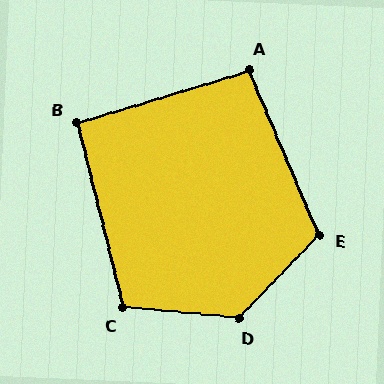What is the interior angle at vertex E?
Approximately 113 degrees (obtuse).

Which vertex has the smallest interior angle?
B, at approximately 93 degrees.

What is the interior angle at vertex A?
Approximately 96 degrees (obtuse).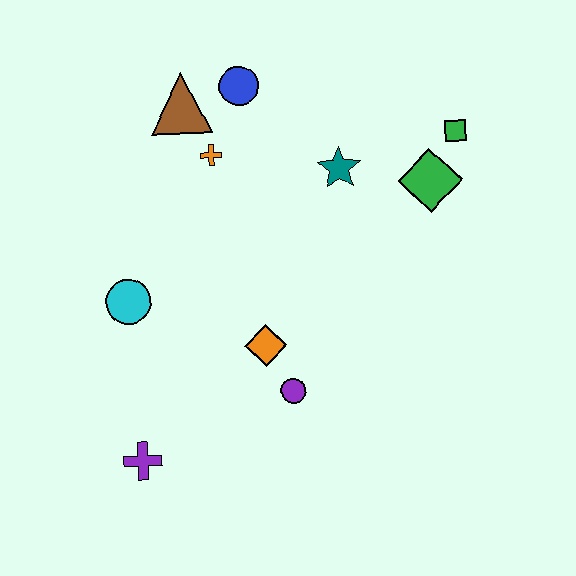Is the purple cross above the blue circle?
No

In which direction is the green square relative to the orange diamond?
The green square is above the orange diamond.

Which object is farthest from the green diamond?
The purple cross is farthest from the green diamond.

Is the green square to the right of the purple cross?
Yes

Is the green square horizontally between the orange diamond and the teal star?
No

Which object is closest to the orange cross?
The brown triangle is closest to the orange cross.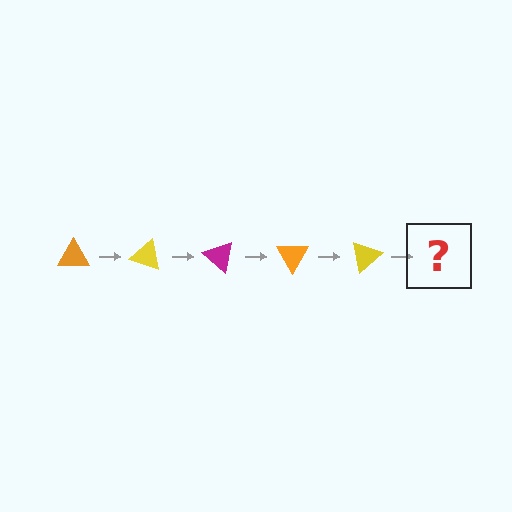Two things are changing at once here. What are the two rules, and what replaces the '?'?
The two rules are that it rotates 20 degrees each step and the color cycles through orange, yellow, and magenta. The '?' should be a magenta triangle, rotated 100 degrees from the start.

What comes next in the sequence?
The next element should be a magenta triangle, rotated 100 degrees from the start.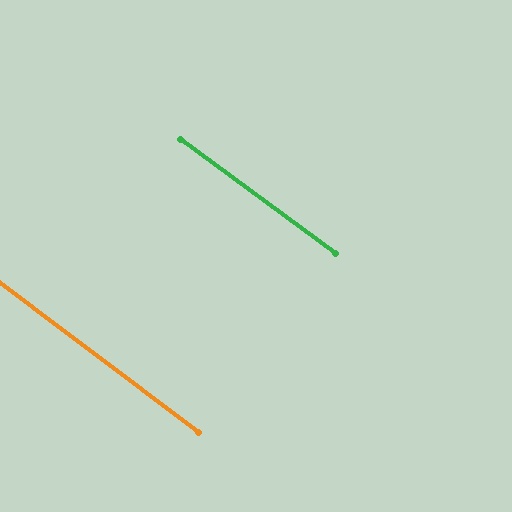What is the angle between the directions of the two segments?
Approximately 0 degrees.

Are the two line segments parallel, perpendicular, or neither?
Parallel — their directions differ by only 0.5°.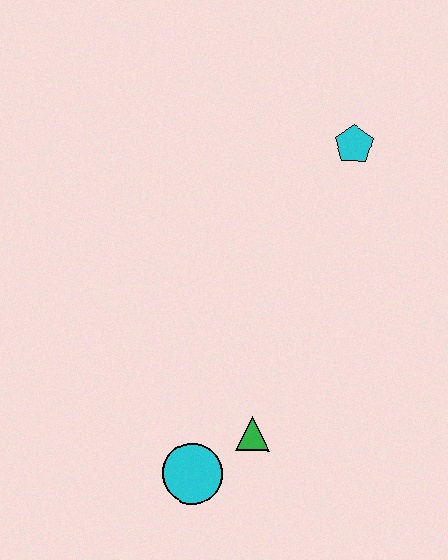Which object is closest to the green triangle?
The cyan circle is closest to the green triangle.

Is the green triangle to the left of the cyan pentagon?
Yes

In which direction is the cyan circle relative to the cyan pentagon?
The cyan circle is below the cyan pentagon.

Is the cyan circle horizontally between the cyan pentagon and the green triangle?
No